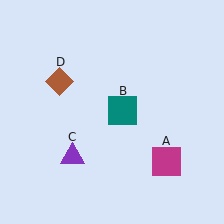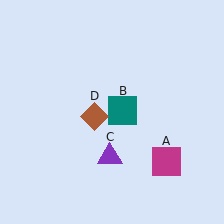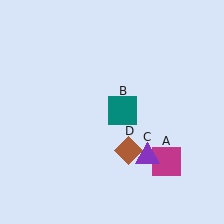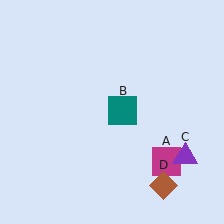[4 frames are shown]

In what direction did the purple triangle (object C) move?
The purple triangle (object C) moved right.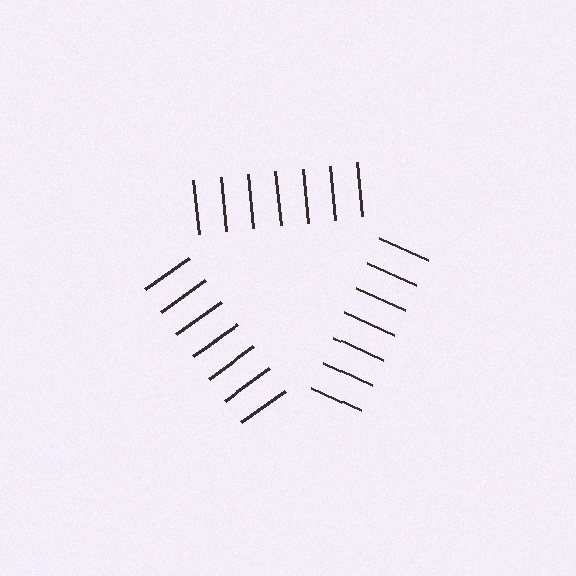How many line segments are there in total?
21 — 7 along each of the 3 edges.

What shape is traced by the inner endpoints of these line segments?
An illusory triangle — the line segments terminate on its edges but no continuous stroke is drawn.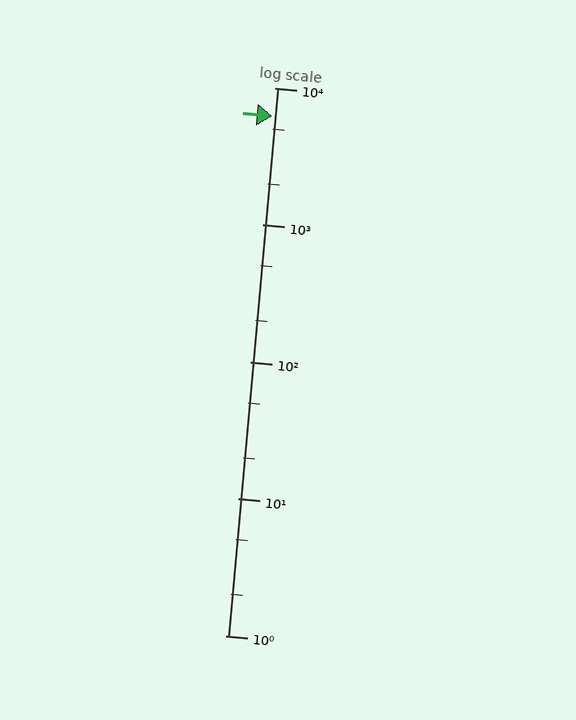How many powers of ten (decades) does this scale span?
The scale spans 4 decades, from 1 to 10000.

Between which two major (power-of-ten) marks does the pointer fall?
The pointer is between 1000 and 10000.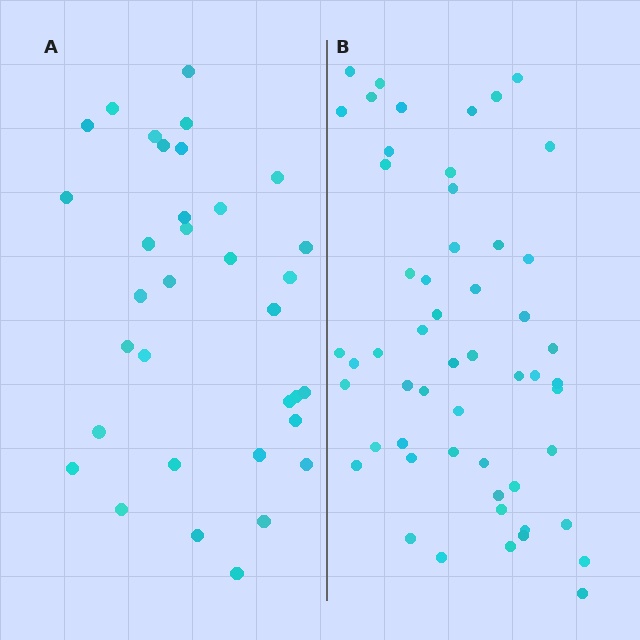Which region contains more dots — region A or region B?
Region B (the right region) has more dots.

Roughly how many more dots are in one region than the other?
Region B has approximately 20 more dots than region A.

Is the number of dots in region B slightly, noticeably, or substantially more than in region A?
Region B has substantially more. The ratio is roughly 1.6 to 1.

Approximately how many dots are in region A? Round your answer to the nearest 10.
About 30 dots. (The exact count is 34, which rounds to 30.)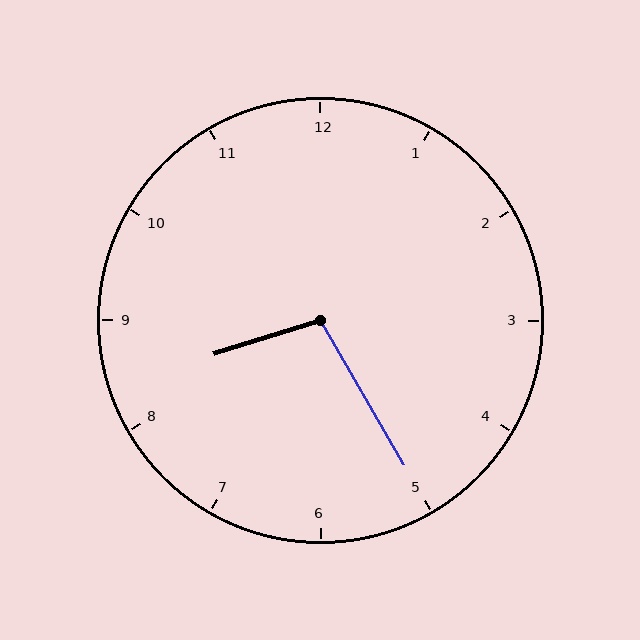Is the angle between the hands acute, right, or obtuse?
It is obtuse.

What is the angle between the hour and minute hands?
Approximately 102 degrees.